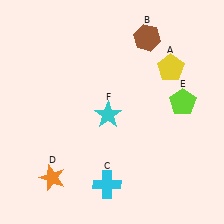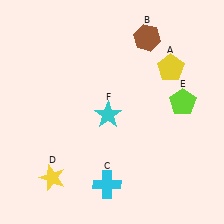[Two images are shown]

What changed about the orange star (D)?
In Image 1, D is orange. In Image 2, it changed to yellow.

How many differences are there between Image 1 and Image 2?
There is 1 difference between the two images.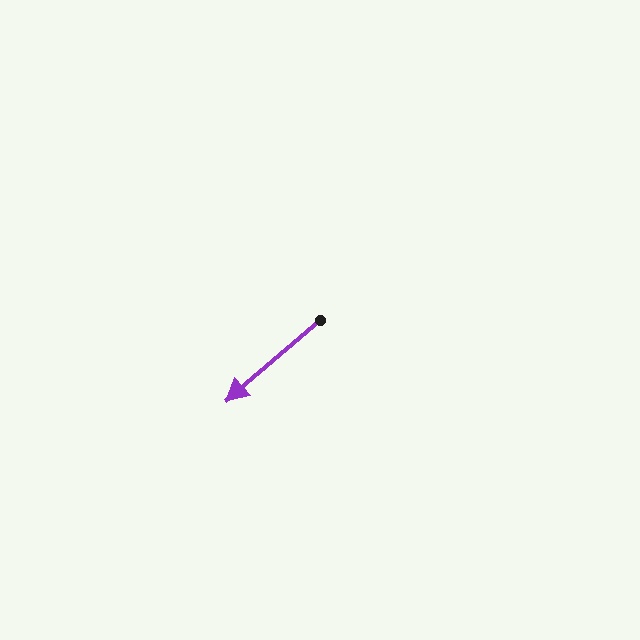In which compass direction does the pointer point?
Southwest.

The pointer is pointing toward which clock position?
Roughly 8 o'clock.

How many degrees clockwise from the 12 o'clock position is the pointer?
Approximately 229 degrees.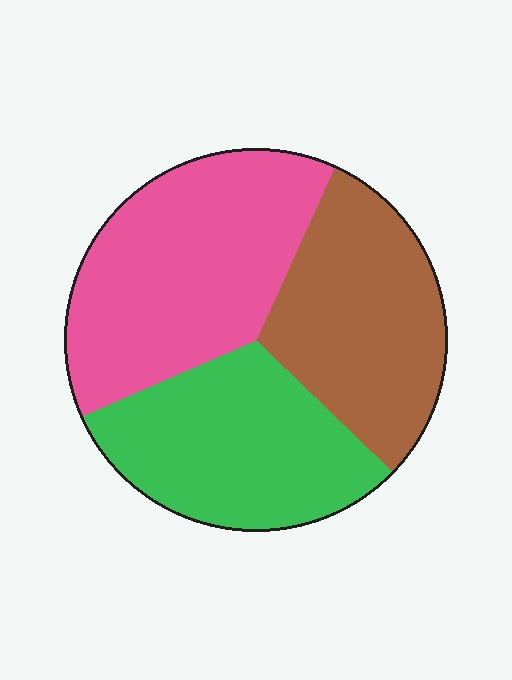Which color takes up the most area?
Pink, at roughly 40%.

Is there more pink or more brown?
Pink.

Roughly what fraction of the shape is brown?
Brown takes up about one third (1/3) of the shape.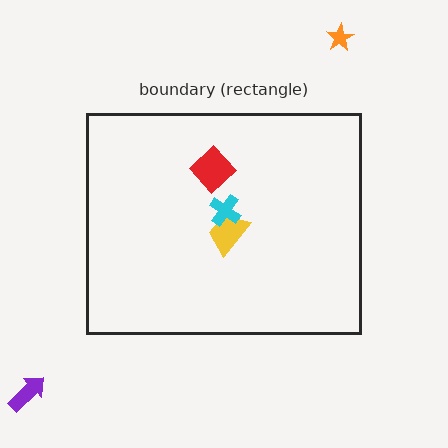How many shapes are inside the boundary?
3 inside, 2 outside.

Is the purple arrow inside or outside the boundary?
Outside.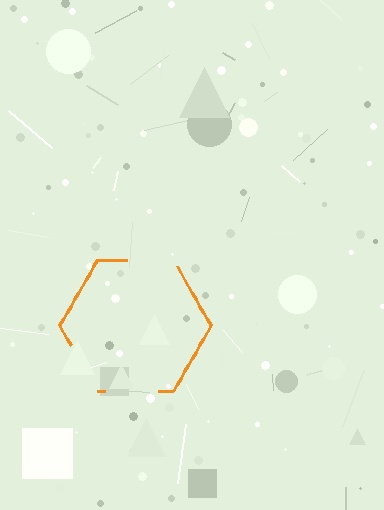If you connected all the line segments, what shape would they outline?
They would outline a hexagon.